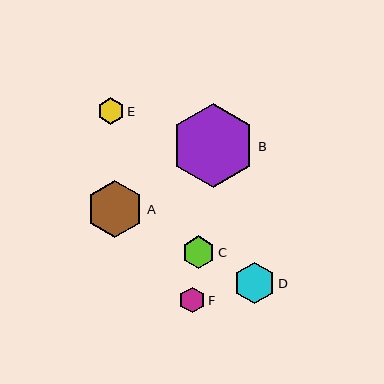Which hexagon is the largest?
Hexagon B is the largest with a size of approximately 85 pixels.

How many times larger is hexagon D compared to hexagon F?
Hexagon D is approximately 1.6 times the size of hexagon F.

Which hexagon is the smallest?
Hexagon F is the smallest with a size of approximately 26 pixels.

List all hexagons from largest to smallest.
From largest to smallest: B, A, D, C, E, F.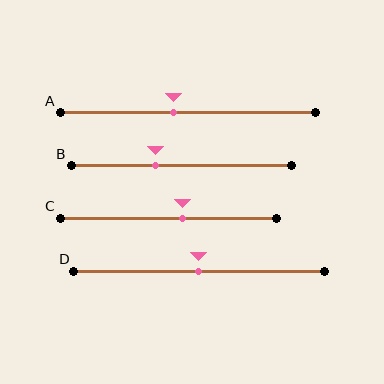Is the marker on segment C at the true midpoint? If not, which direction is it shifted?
No, the marker on segment C is shifted to the right by about 7% of the segment length.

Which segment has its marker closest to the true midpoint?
Segment D has its marker closest to the true midpoint.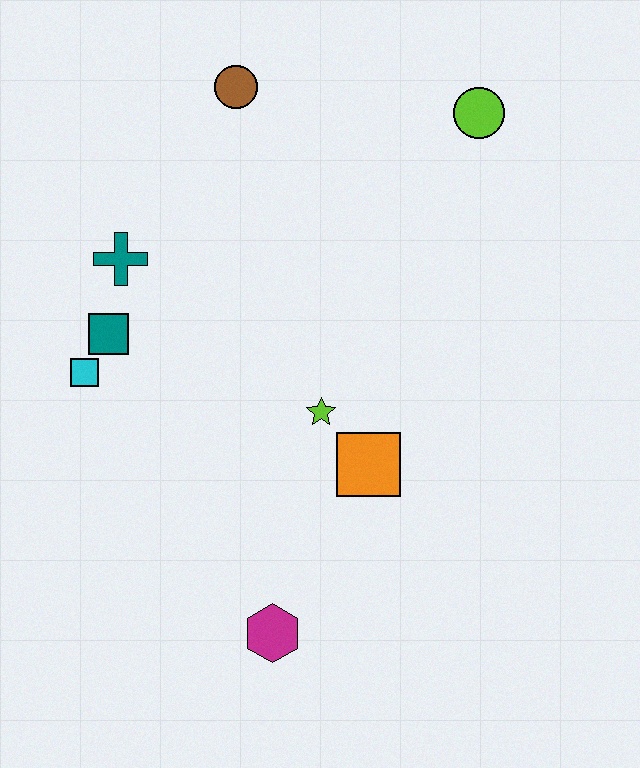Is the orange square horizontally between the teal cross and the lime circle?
Yes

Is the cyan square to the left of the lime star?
Yes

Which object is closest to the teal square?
The cyan square is closest to the teal square.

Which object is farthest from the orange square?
The brown circle is farthest from the orange square.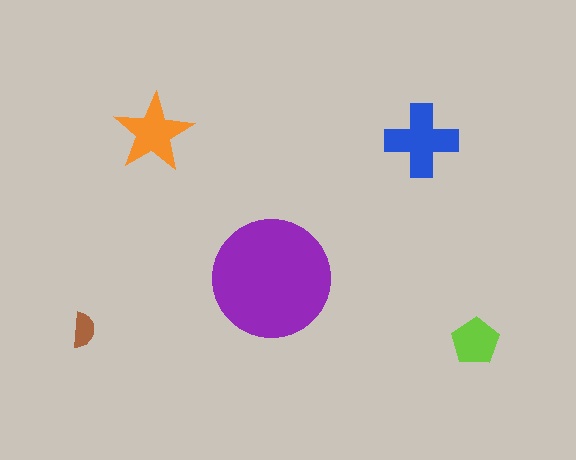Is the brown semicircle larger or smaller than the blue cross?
Smaller.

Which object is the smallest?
The brown semicircle.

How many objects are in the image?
There are 5 objects in the image.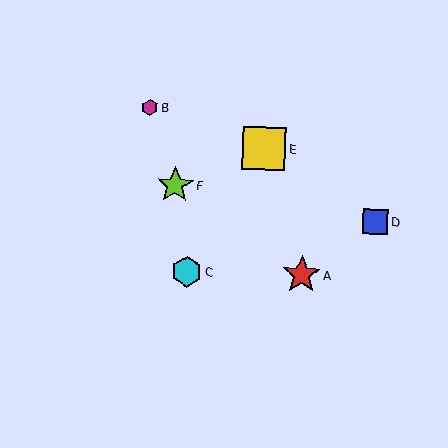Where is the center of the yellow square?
The center of the yellow square is at (264, 148).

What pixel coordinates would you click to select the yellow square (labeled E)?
Click at (264, 148) to select the yellow square E.